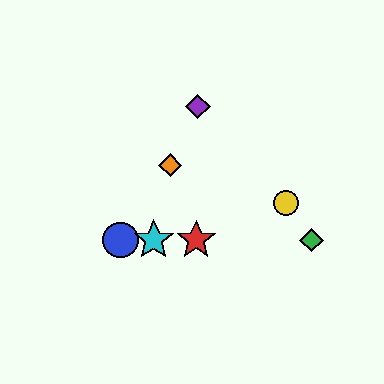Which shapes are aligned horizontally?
The red star, the blue circle, the green diamond, the cyan star are aligned horizontally.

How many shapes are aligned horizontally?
4 shapes (the red star, the blue circle, the green diamond, the cyan star) are aligned horizontally.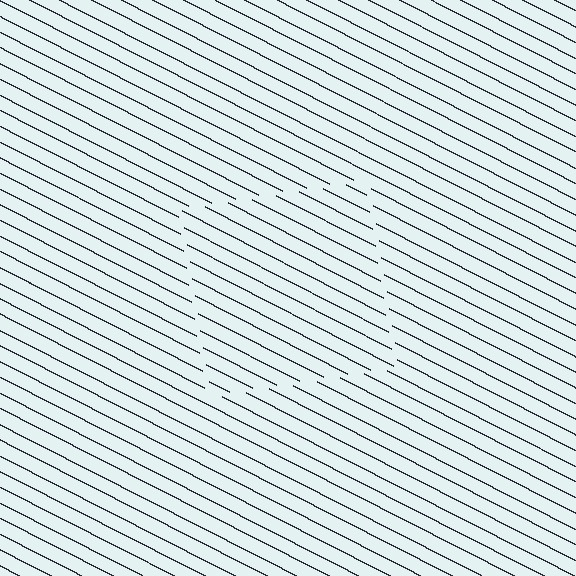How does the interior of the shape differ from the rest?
The interior of the shape contains the same grating, shifted by half a period — the contour is defined by the phase discontinuity where line-ends from the inner and outer gratings abut.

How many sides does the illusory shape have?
4 sides — the line-ends trace a square.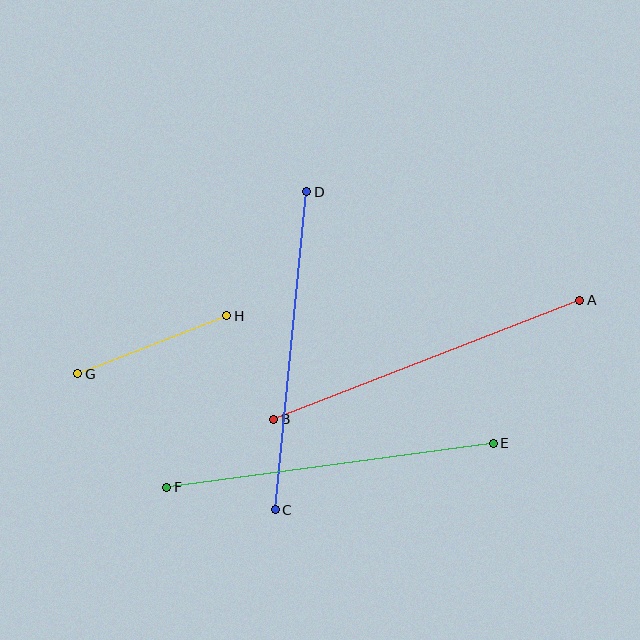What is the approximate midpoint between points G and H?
The midpoint is at approximately (152, 345) pixels.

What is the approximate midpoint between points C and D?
The midpoint is at approximately (291, 351) pixels.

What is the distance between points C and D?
The distance is approximately 319 pixels.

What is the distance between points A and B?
The distance is approximately 328 pixels.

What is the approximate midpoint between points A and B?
The midpoint is at approximately (427, 360) pixels.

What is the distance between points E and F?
The distance is approximately 330 pixels.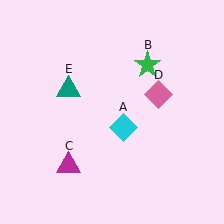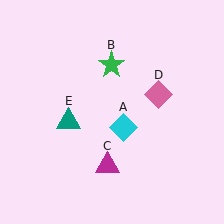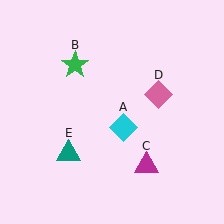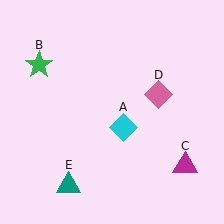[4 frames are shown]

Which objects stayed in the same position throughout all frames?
Cyan diamond (object A) and pink diamond (object D) remained stationary.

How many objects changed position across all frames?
3 objects changed position: green star (object B), magenta triangle (object C), teal triangle (object E).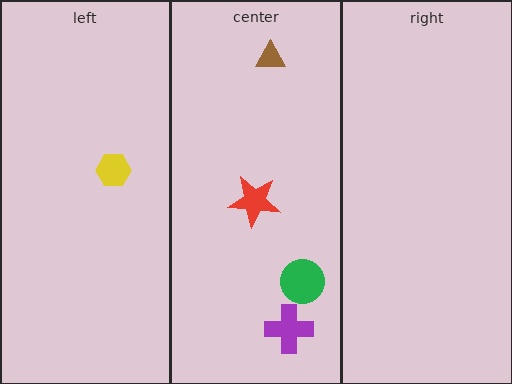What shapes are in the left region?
The yellow hexagon.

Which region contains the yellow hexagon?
The left region.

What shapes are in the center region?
The green circle, the brown triangle, the red star, the purple cross.